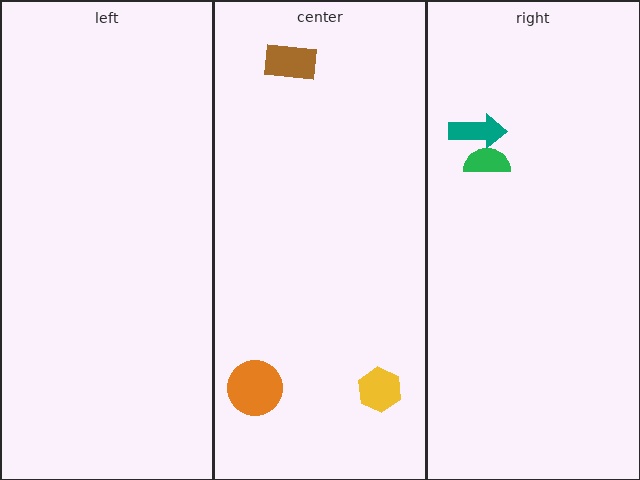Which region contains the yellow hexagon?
The center region.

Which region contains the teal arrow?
The right region.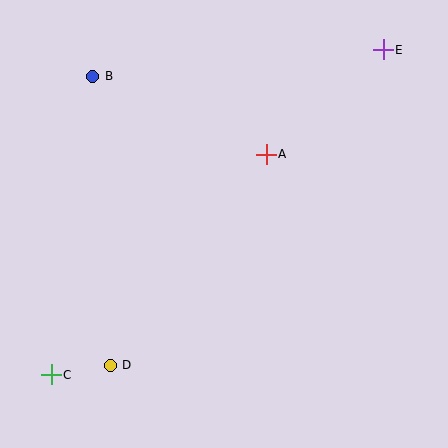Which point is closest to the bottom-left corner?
Point C is closest to the bottom-left corner.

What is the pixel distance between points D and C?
The distance between D and C is 60 pixels.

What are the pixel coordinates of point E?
Point E is at (383, 50).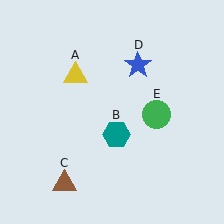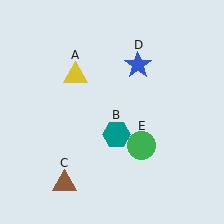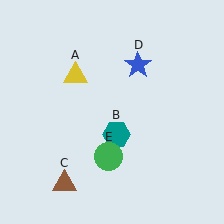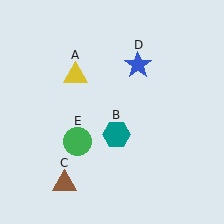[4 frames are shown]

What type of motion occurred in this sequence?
The green circle (object E) rotated clockwise around the center of the scene.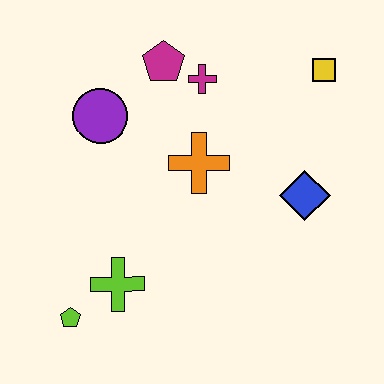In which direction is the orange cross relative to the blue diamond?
The orange cross is to the left of the blue diamond.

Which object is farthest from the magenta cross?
The lime pentagon is farthest from the magenta cross.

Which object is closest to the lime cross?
The lime pentagon is closest to the lime cross.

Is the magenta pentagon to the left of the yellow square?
Yes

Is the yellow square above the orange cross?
Yes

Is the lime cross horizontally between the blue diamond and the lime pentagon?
Yes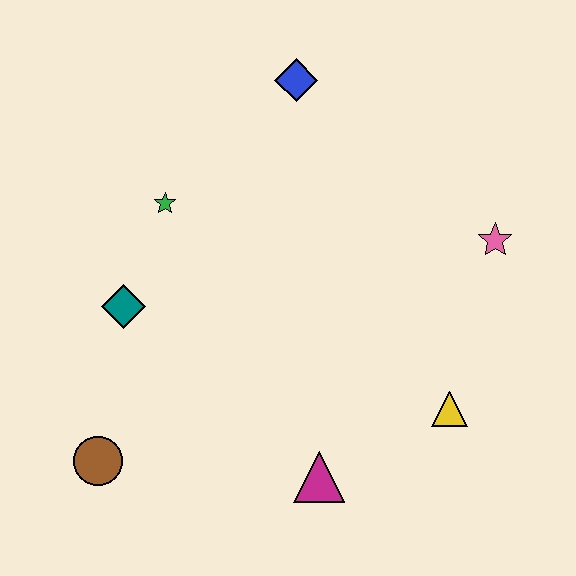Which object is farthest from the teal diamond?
The pink star is farthest from the teal diamond.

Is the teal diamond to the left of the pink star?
Yes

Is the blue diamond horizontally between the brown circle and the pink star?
Yes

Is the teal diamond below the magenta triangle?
No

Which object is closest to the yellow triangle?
The magenta triangle is closest to the yellow triangle.